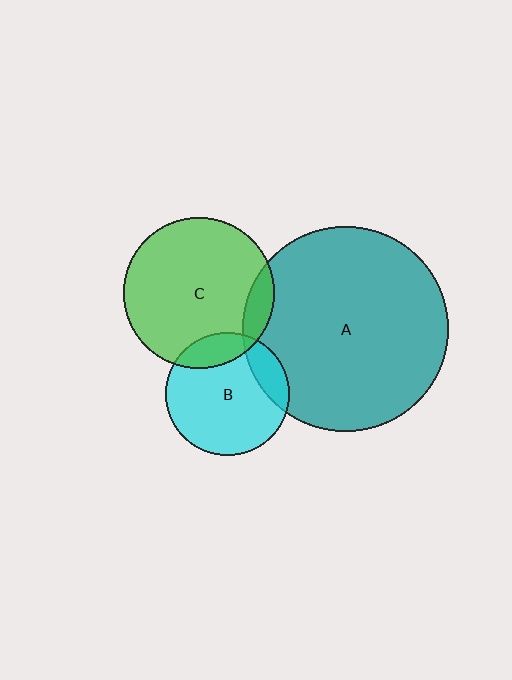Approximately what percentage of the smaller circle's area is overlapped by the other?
Approximately 15%.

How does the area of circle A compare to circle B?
Approximately 2.8 times.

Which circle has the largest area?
Circle A (teal).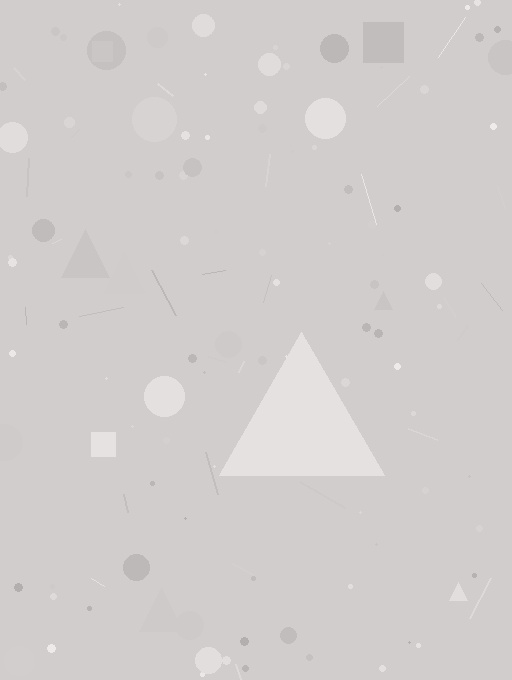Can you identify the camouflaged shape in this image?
The camouflaged shape is a triangle.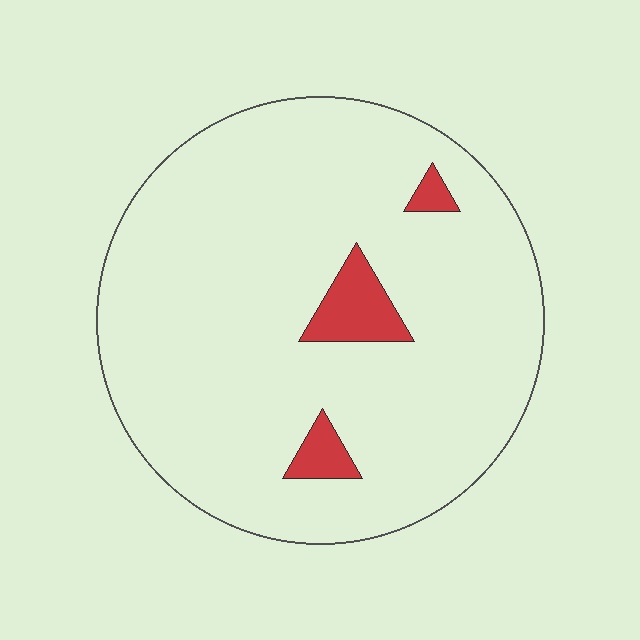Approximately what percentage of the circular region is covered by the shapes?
Approximately 5%.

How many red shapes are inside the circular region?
3.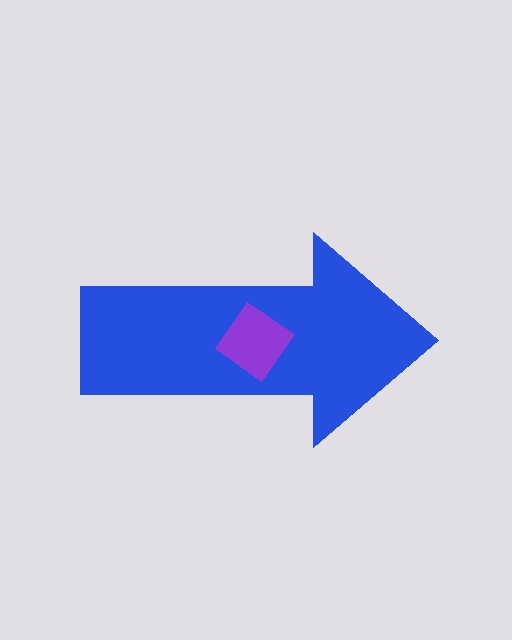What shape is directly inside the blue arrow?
The purple diamond.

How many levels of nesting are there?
2.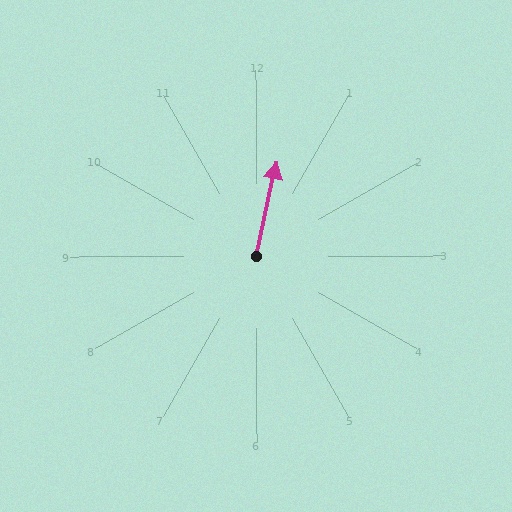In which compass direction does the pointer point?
North.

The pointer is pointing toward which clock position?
Roughly 12 o'clock.